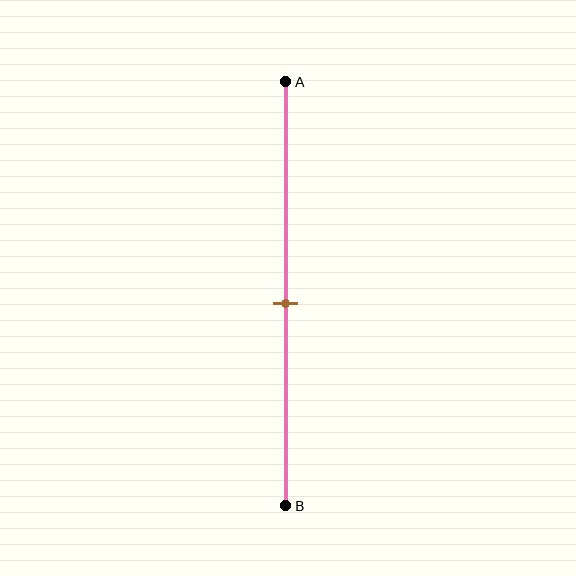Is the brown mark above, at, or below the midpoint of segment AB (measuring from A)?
The brown mark is approximately at the midpoint of segment AB.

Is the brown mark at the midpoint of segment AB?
Yes, the mark is approximately at the midpoint.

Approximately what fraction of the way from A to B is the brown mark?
The brown mark is approximately 50% of the way from A to B.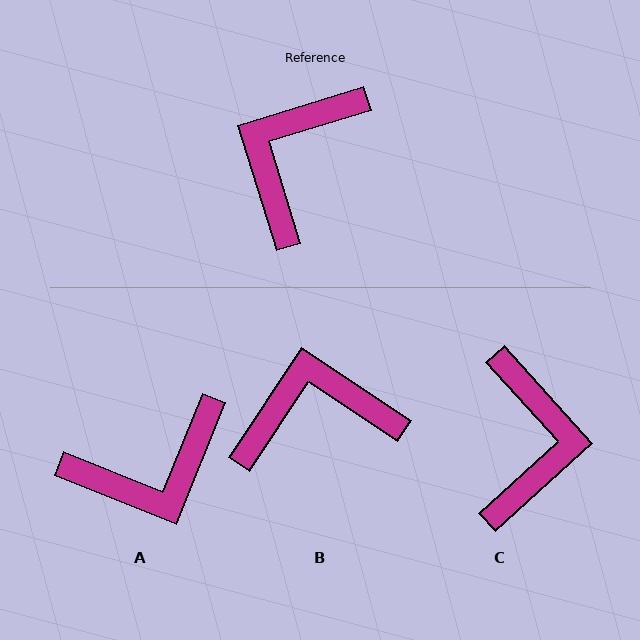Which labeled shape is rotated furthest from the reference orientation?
C, about 155 degrees away.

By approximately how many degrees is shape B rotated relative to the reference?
Approximately 50 degrees clockwise.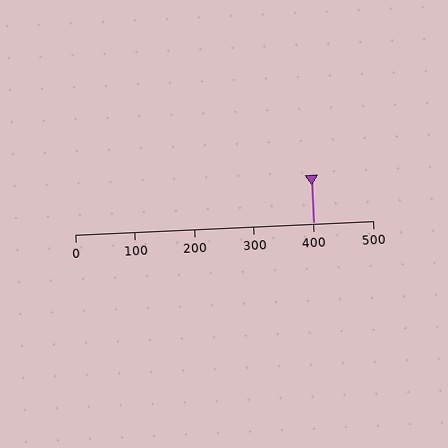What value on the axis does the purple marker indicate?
The marker indicates approximately 400.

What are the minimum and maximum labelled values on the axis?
The axis runs from 0 to 500.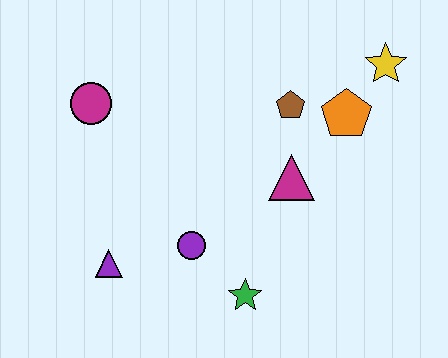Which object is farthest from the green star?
The yellow star is farthest from the green star.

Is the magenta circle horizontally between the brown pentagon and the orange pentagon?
No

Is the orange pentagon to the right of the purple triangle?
Yes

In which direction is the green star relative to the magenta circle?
The green star is below the magenta circle.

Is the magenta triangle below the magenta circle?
Yes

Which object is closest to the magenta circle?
The purple triangle is closest to the magenta circle.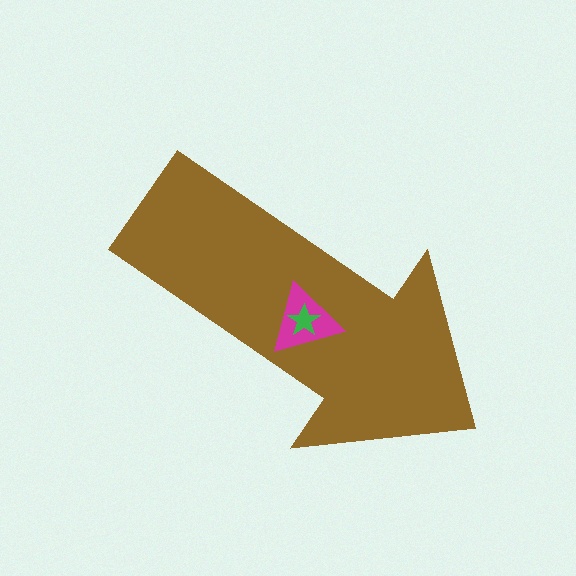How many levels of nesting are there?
3.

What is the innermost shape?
The green star.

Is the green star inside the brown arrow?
Yes.